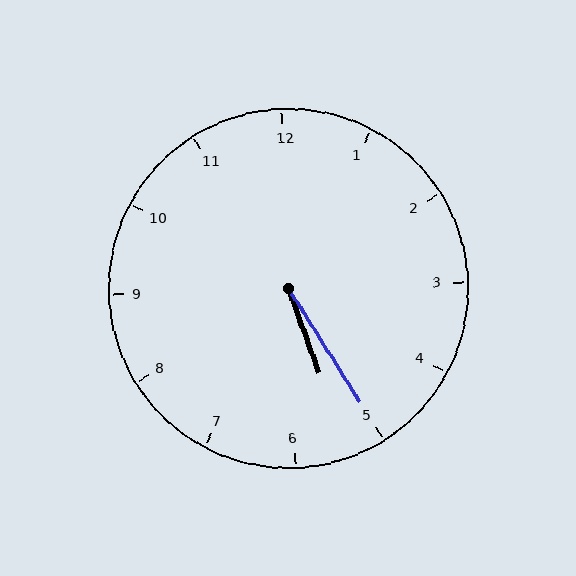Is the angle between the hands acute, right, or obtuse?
It is acute.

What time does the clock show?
5:25.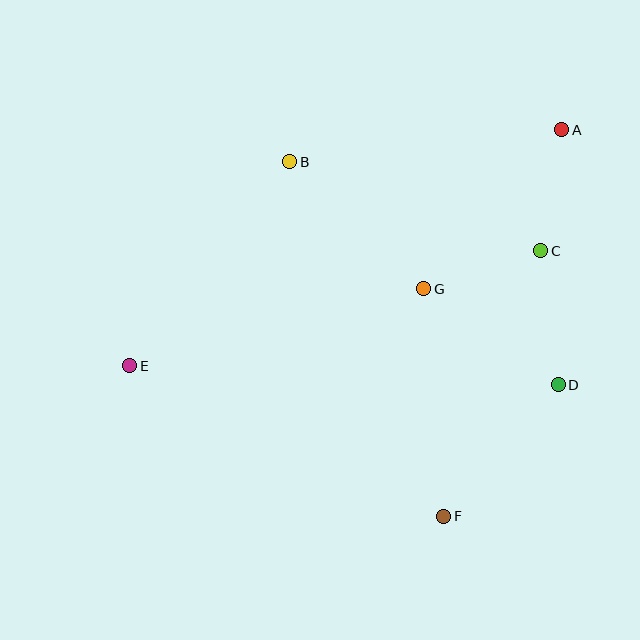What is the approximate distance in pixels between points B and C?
The distance between B and C is approximately 267 pixels.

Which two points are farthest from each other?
Points A and E are farthest from each other.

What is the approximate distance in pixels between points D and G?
The distance between D and G is approximately 165 pixels.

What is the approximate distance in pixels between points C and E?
The distance between C and E is approximately 427 pixels.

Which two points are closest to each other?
Points A and C are closest to each other.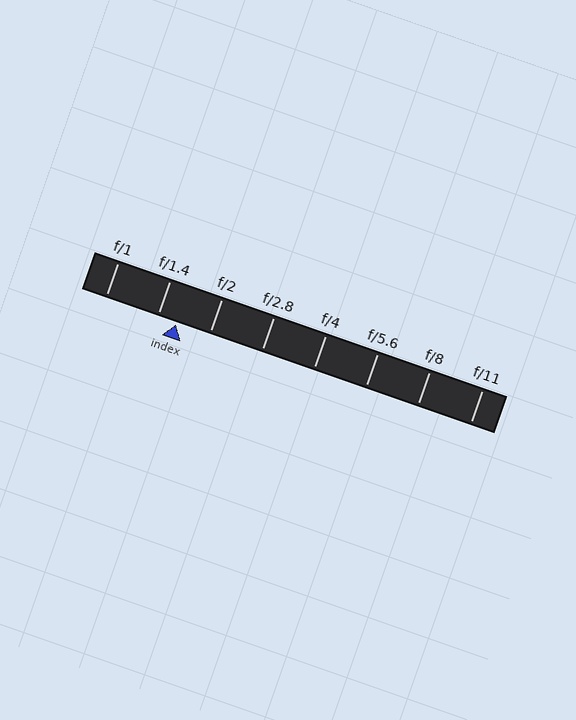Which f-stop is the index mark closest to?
The index mark is closest to f/1.4.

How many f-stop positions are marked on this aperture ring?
There are 8 f-stop positions marked.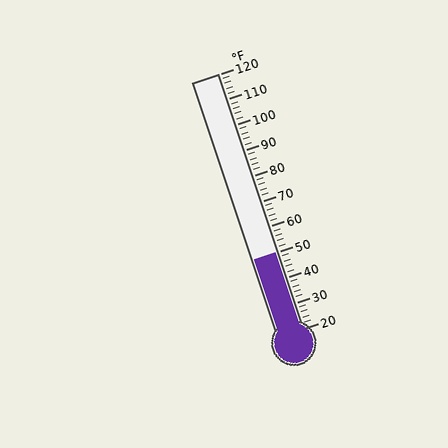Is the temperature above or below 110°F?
The temperature is below 110°F.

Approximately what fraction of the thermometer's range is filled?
The thermometer is filled to approximately 30% of its range.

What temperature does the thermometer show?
The thermometer shows approximately 50°F.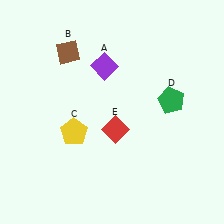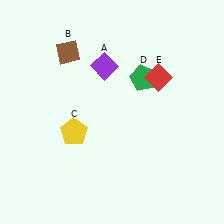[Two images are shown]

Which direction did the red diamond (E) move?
The red diamond (E) moved up.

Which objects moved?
The objects that moved are: the green pentagon (D), the red diamond (E).